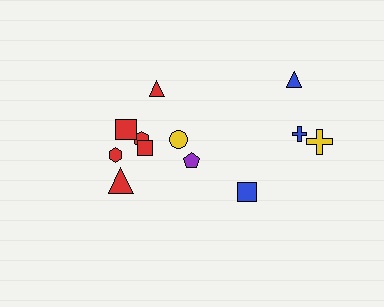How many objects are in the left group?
There are 8 objects.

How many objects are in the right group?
There are 4 objects.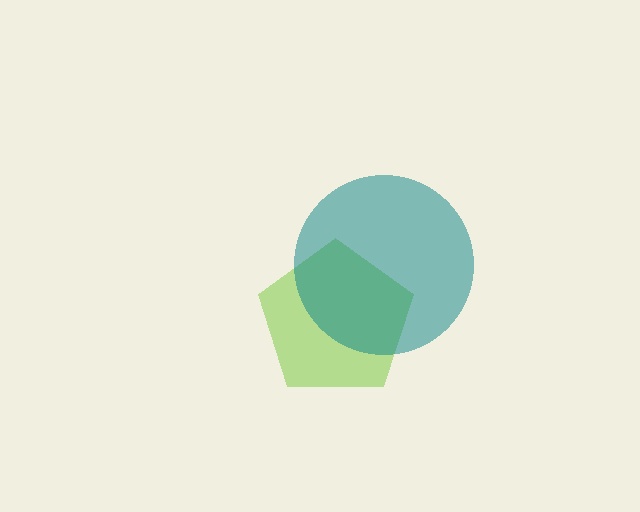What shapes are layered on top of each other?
The layered shapes are: a lime pentagon, a teal circle.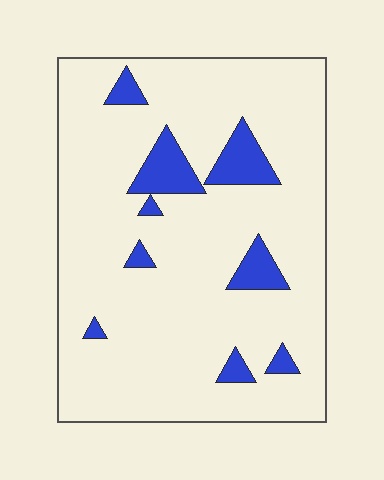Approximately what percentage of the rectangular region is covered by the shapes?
Approximately 10%.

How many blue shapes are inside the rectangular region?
9.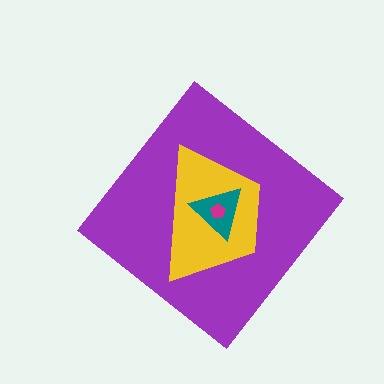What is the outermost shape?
The purple diamond.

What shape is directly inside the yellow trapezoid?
The teal triangle.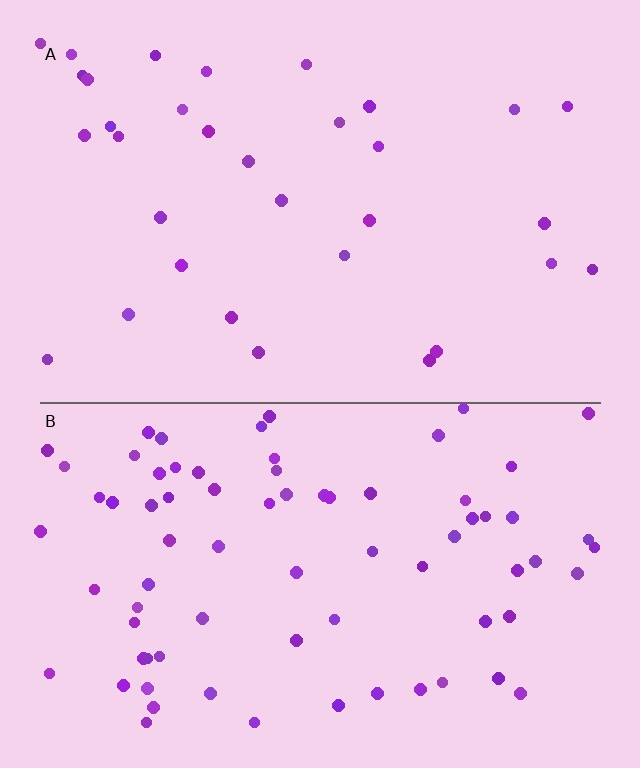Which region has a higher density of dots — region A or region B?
B (the bottom).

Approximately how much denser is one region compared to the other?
Approximately 2.3× — region B over region A.